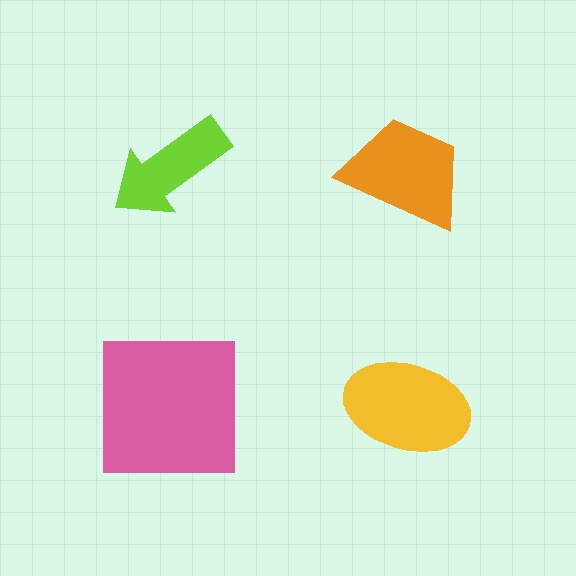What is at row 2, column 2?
A yellow ellipse.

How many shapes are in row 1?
2 shapes.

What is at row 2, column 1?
A pink square.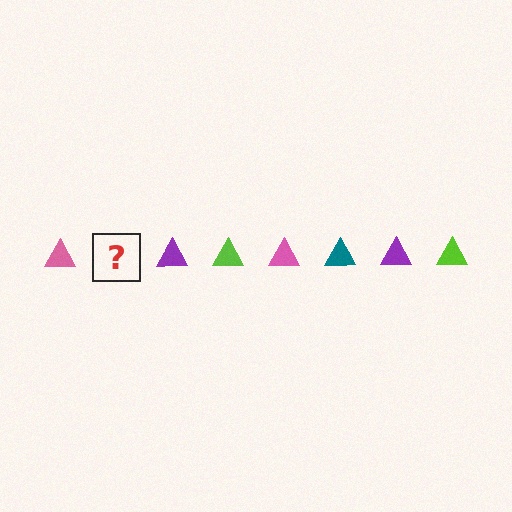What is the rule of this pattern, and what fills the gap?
The rule is that the pattern cycles through pink, teal, purple, lime triangles. The gap should be filled with a teal triangle.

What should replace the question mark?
The question mark should be replaced with a teal triangle.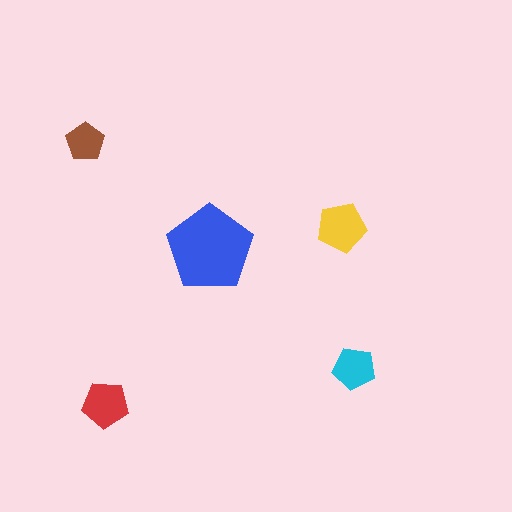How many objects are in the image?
There are 5 objects in the image.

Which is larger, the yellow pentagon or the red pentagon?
The yellow one.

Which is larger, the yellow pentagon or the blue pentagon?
The blue one.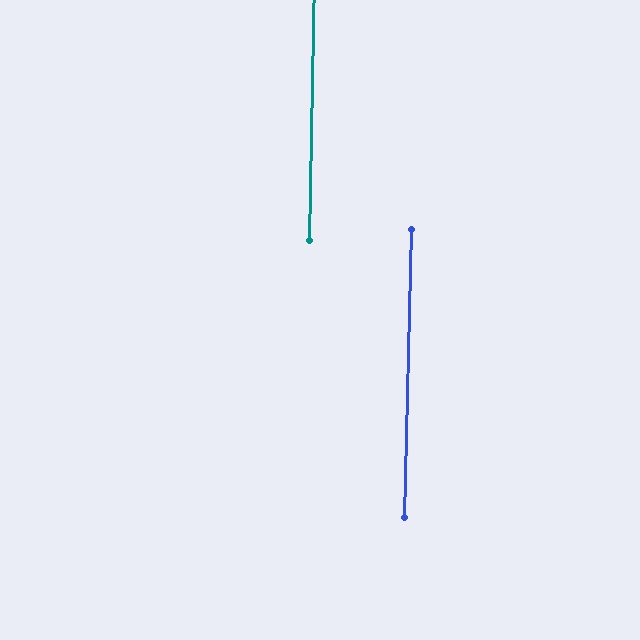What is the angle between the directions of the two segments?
Approximately 0 degrees.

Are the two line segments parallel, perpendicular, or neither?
Parallel — their directions differ by only 0.3°.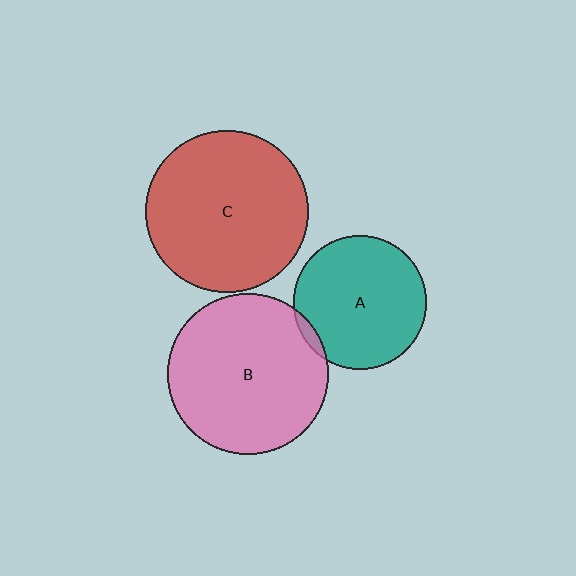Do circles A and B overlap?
Yes.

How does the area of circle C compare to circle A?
Approximately 1.5 times.